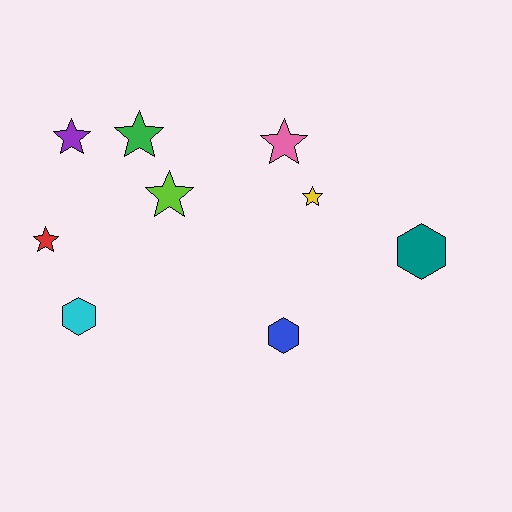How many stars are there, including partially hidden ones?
There are 6 stars.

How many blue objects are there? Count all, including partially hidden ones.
There is 1 blue object.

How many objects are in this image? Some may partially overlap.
There are 9 objects.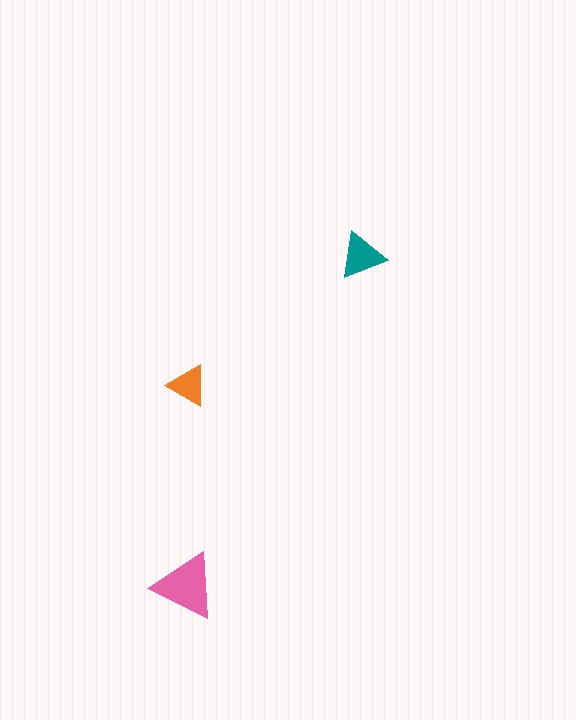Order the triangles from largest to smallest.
the pink one, the teal one, the orange one.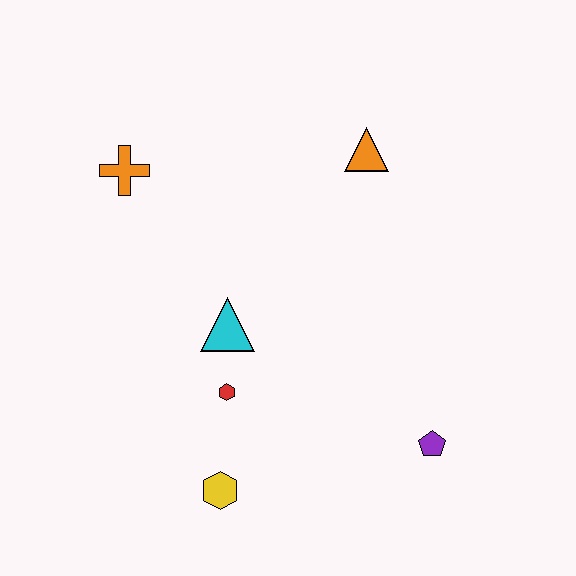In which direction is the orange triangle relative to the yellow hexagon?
The orange triangle is above the yellow hexagon.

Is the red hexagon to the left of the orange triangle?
Yes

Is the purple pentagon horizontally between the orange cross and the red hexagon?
No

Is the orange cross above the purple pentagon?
Yes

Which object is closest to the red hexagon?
The cyan triangle is closest to the red hexagon.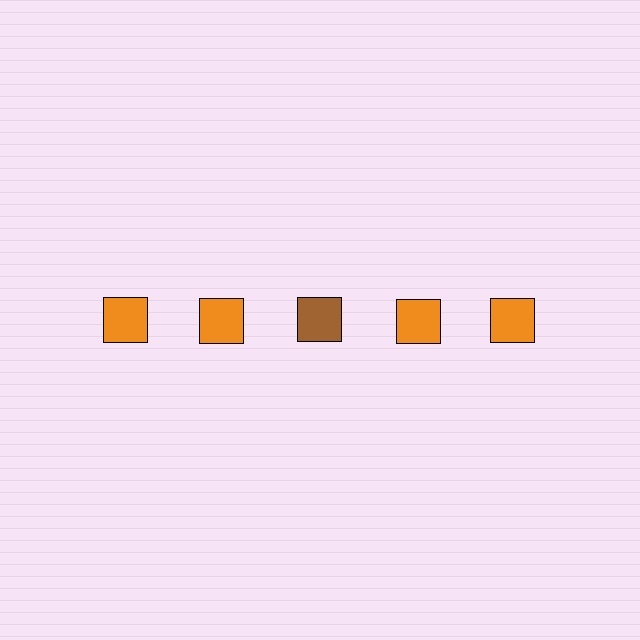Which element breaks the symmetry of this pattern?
The brown square in the top row, center column breaks the symmetry. All other shapes are orange squares.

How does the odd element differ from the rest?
It has a different color: brown instead of orange.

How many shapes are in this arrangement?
There are 5 shapes arranged in a grid pattern.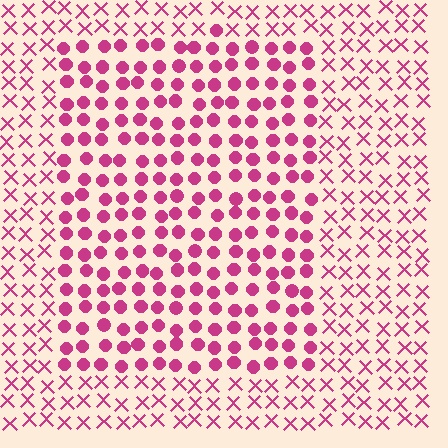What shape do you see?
I see a rectangle.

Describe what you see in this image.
The image is filled with small magenta elements arranged in a uniform grid. A rectangle-shaped region contains circles, while the surrounding area contains X marks. The boundary is defined purely by the change in element shape.